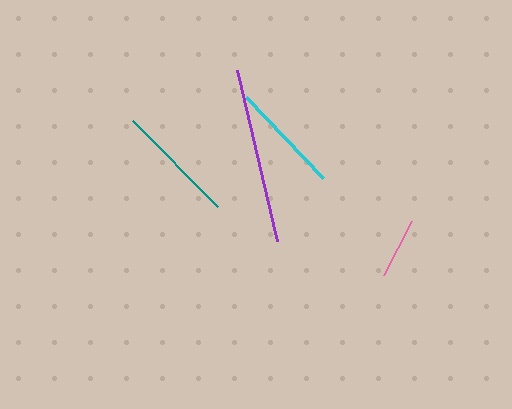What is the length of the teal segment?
The teal segment is approximately 120 pixels long.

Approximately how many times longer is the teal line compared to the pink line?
The teal line is approximately 2.0 times the length of the pink line.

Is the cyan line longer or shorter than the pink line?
The cyan line is longer than the pink line.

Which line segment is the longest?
The purple line is the longest at approximately 176 pixels.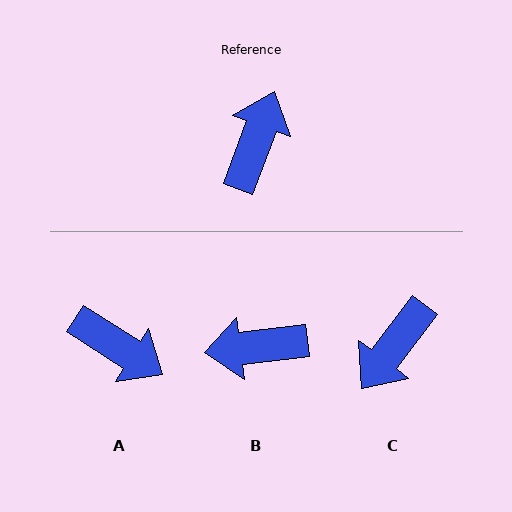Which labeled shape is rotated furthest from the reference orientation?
C, about 163 degrees away.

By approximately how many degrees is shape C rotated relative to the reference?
Approximately 163 degrees counter-clockwise.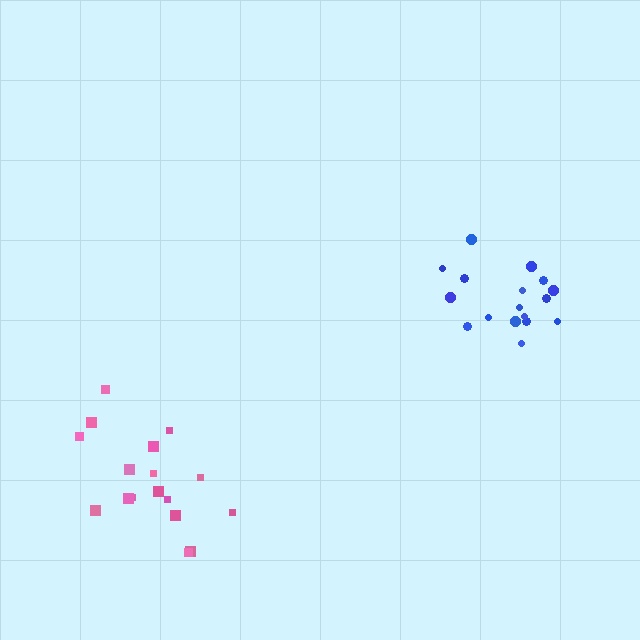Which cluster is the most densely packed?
Blue.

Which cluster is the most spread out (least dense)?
Pink.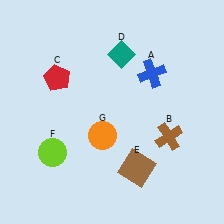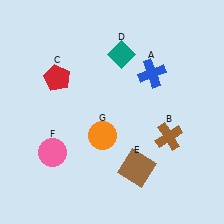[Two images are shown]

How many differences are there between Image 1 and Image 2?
There is 1 difference between the two images.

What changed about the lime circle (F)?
In Image 1, F is lime. In Image 2, it changed to pink.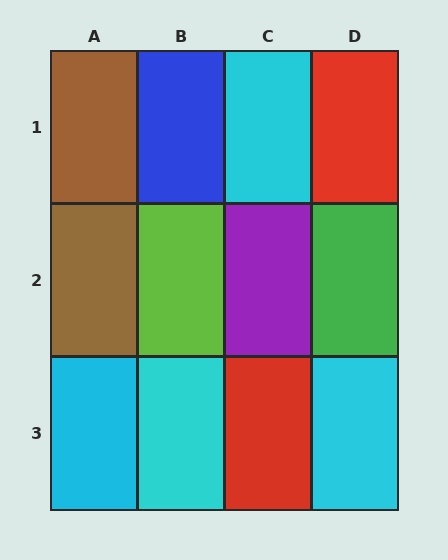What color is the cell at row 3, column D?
Cyan.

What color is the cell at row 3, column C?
Red.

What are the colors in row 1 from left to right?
Brown, blue, cyan, red.